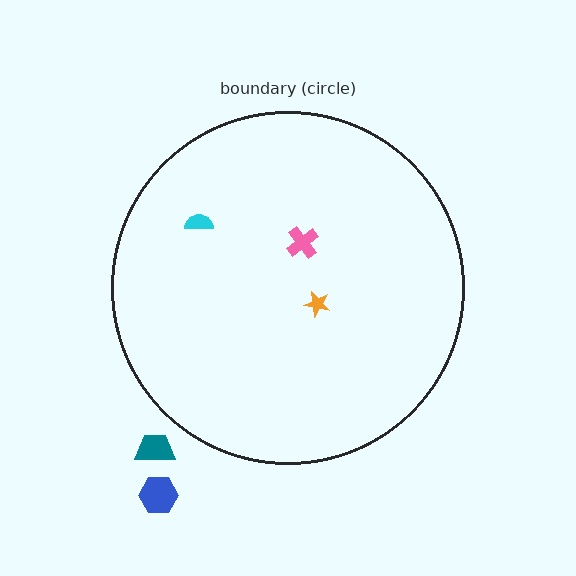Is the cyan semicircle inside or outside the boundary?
Inside.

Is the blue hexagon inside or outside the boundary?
Outside.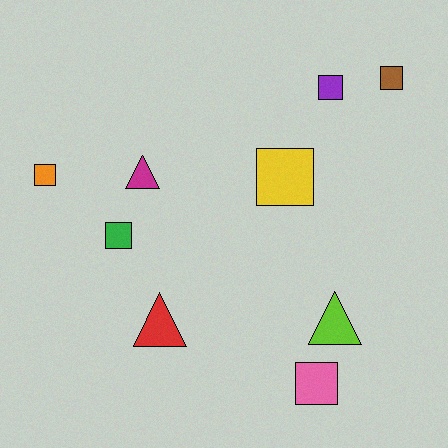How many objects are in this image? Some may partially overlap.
There are 9 objects.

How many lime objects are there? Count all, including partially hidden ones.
There is 1 lime object.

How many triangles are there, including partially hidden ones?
There are 3 triangles.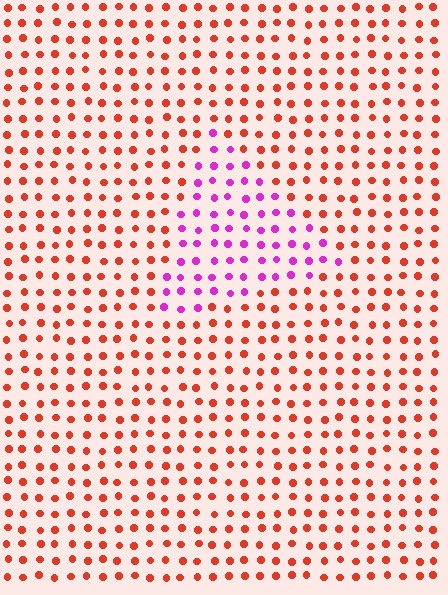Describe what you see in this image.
The image is filled with small red elements in a uniform arrangement. A triangle-shaped region is visible where the elements are tinted to a slightly different hue, forming a subtle color boundary.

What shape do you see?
I see a triangle.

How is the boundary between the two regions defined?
The boundary is defined purely by a slight shift in hue (about 61 degrees). Spacing, size, and orientation are identical on both sides.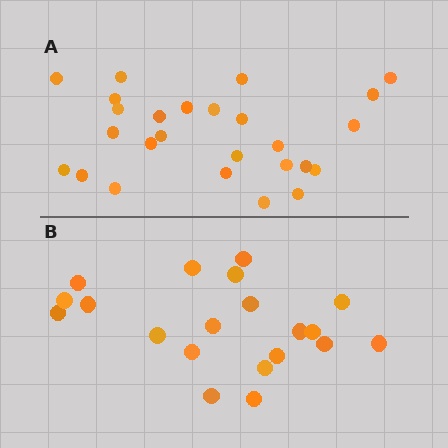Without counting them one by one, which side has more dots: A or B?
Region A (the top region) has more dots.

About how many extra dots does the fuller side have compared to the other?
Region A has about 6 more dots than region B.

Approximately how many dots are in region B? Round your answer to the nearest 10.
About 20 dots.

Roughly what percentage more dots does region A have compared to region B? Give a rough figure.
About 30% more.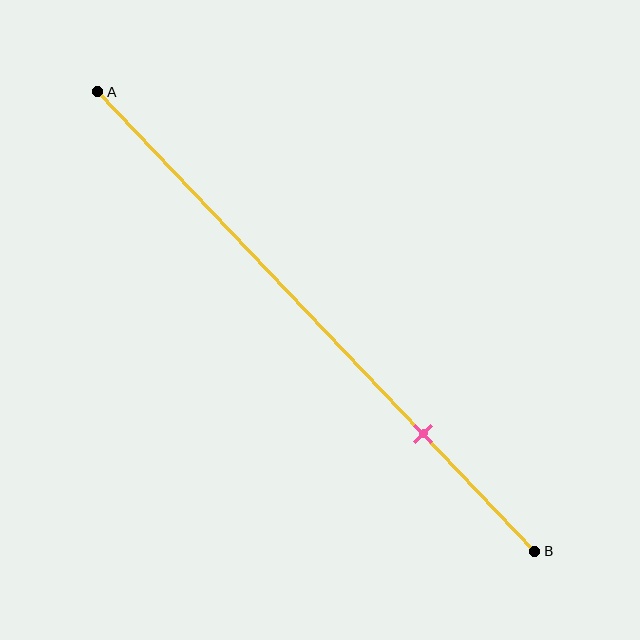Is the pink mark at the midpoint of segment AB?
No, the mark is at about 75% from A, not at the 50% midpoint.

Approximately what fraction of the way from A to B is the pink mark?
The pink mark is approximately 75% of the way from A to B.